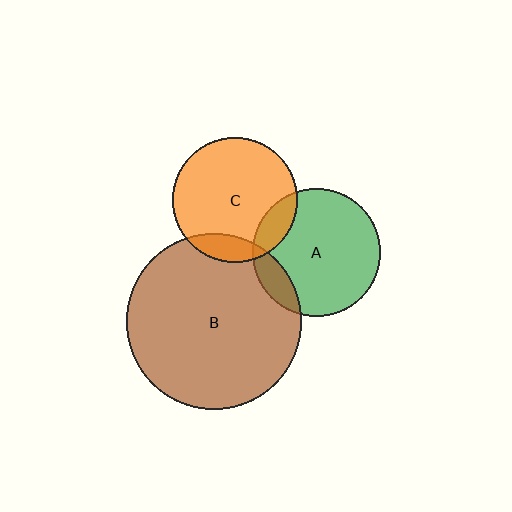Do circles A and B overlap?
Yes.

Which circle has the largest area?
Circle B (brown).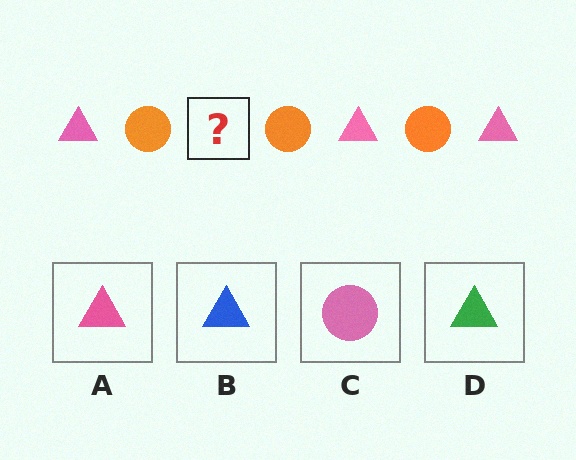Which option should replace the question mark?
Option A.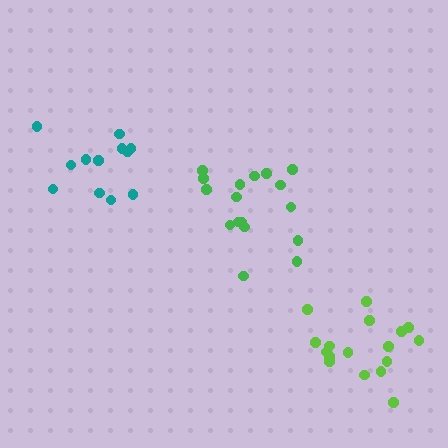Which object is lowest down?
The lime cluster is bottommost.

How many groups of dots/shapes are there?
There are 3 groups.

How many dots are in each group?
Group 1: 17 dots, Group 2: 12 dots, Group 3: 17 dots (46 total).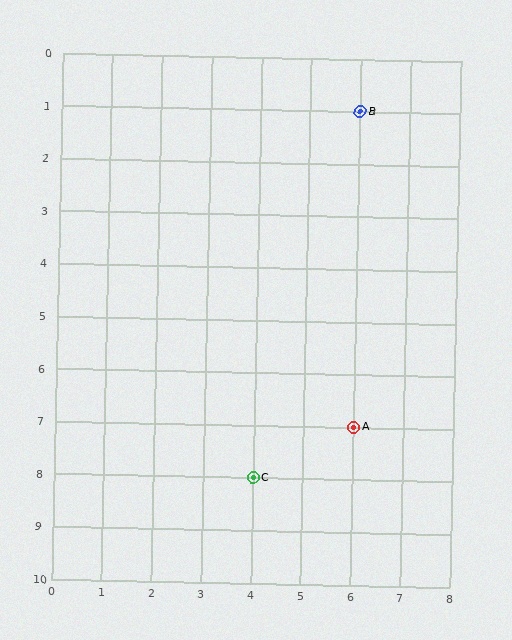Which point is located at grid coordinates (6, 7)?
Point A is at (6, 7).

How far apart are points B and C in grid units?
Points B and C are 2 columns and 7 rows apart (about 7.3 grid units diagonally).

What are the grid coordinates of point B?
Point B is at grid coordinates (6, 1).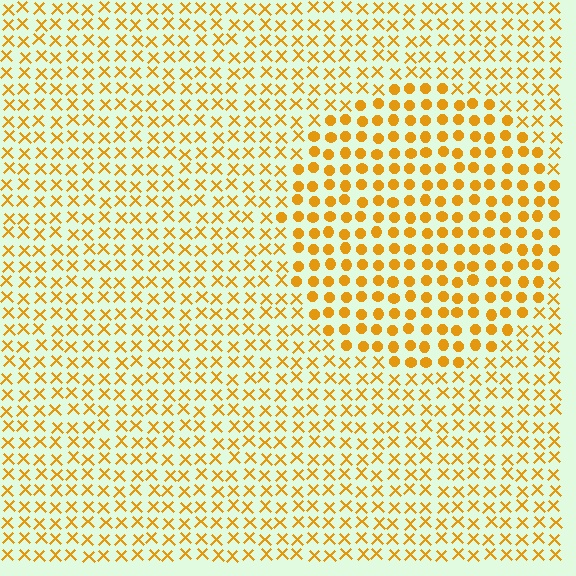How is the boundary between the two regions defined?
The boundary is defined by a change in element shape: circles inside vs. X marks outside. All elements share the same color and spacing.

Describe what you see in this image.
The image is filled with small orange elements arranged in a uniform grid. A circle-shaped region contains circles, while the surrounding area contains X marks. The boundary is defined purely by the change in element shape.